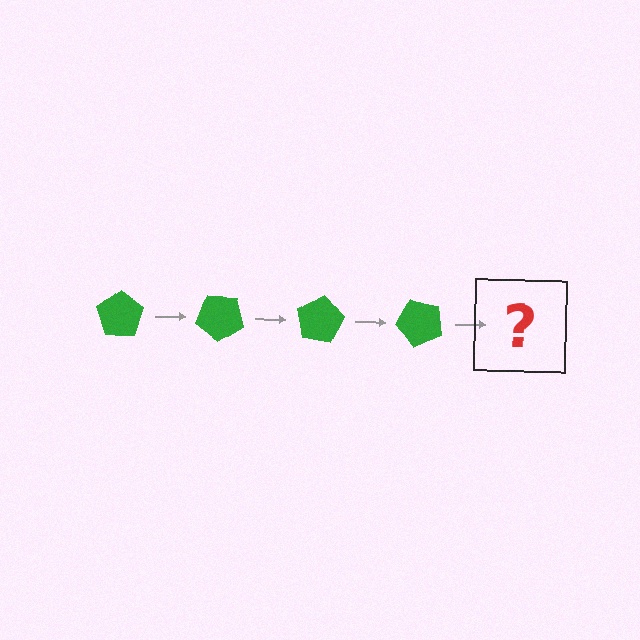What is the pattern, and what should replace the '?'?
The pattern is that the pentagon rotates 40 degrees each step. The '?' should be a green pentagon rotated 160 degrees.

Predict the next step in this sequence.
The next step is a green pentagon rotated 160 degrees.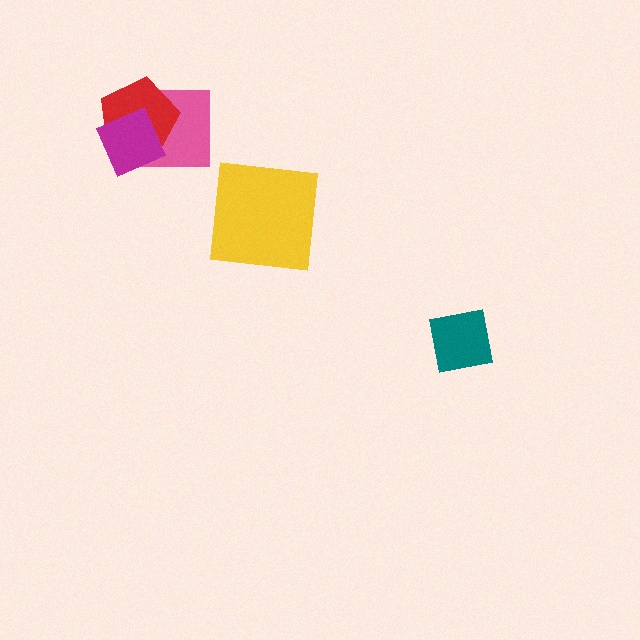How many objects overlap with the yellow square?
0 objects overlap with the yellow square.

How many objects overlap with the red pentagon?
2 objects overlap with the red pentagon.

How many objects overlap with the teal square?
0 objects overlap with the teal square.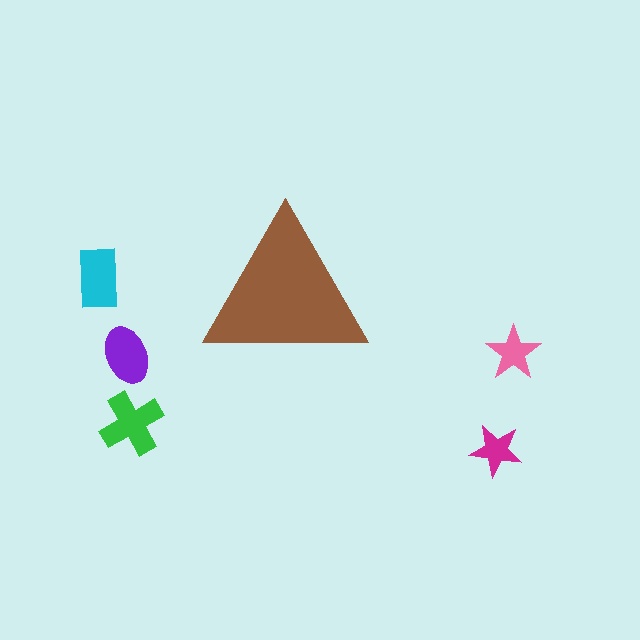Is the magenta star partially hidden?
No, the magenta star is fully visible.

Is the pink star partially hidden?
No, the pink star is fully visible.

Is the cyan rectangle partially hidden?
No, the cyan rectangle is fully visible.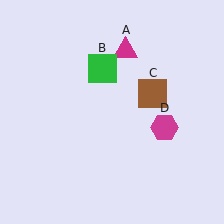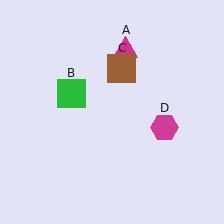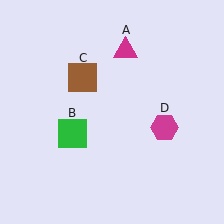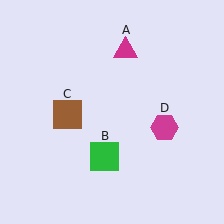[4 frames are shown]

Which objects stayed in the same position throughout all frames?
Magenta triangle (object A) and magenta hexagon (object D) remained stationary.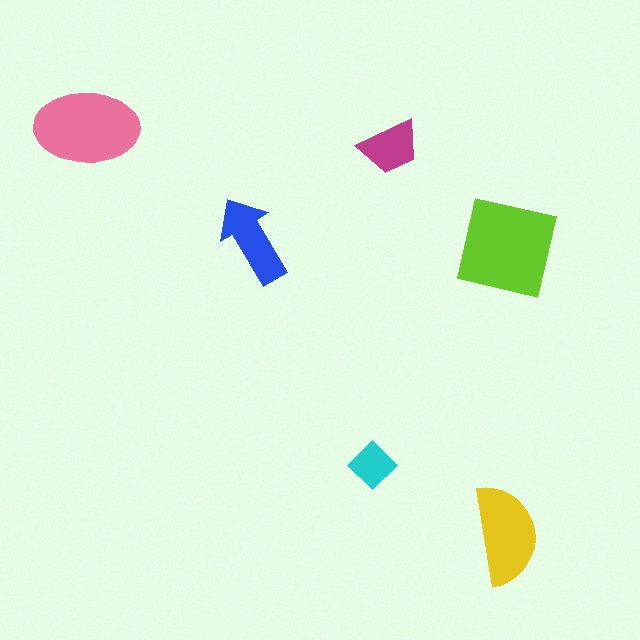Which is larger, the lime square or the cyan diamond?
The lime square.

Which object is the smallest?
The cyan diamond.